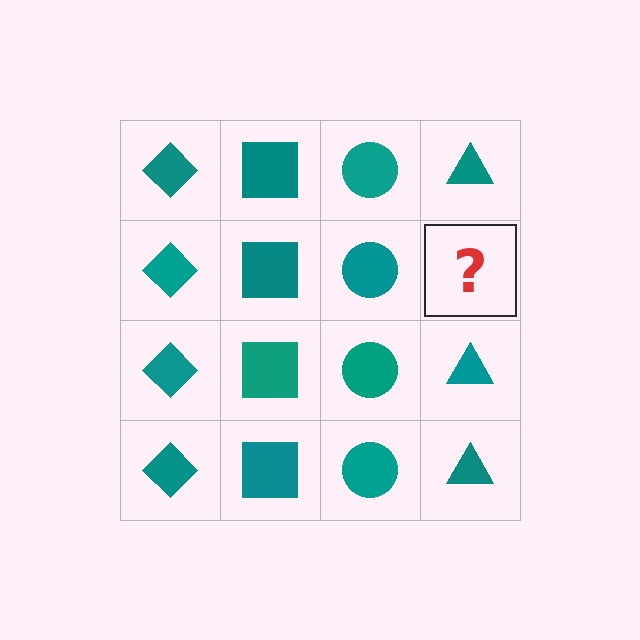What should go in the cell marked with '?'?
The missing cell should contain a teal triangle.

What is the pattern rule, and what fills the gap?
The rule is that each column has a consistent shape. The gap should be filled with a teal triangle.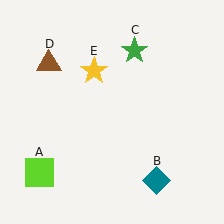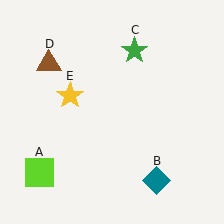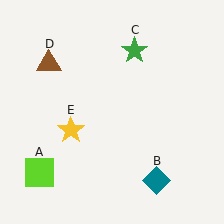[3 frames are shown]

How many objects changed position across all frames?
1 object changed position: yellow star (object E).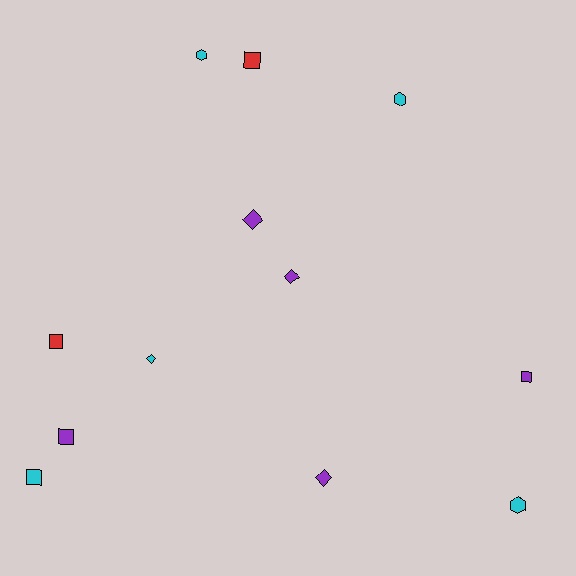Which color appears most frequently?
Cyan, with 5 objects.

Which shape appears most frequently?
Square, with 5 objects.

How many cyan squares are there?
There is 1 cyan square.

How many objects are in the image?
There are 12 objects.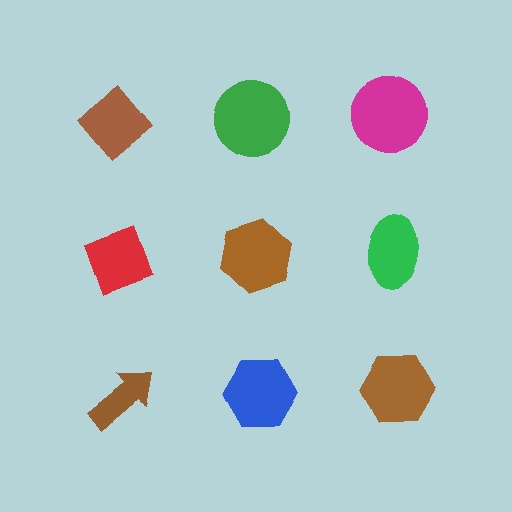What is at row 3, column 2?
A blue hexagon.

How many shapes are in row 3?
3 shapes.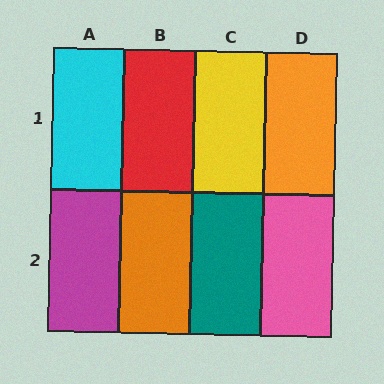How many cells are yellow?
1 cell is yellow.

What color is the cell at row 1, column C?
Yellow.